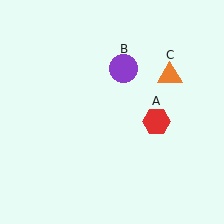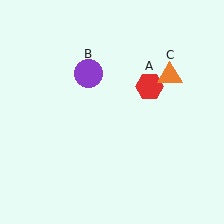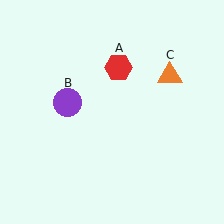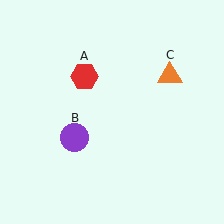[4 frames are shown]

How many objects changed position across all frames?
2 objects changed position: red hexagon (object A), purple circle (object B).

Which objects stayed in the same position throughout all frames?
Orange triangle (object C) remained stationary.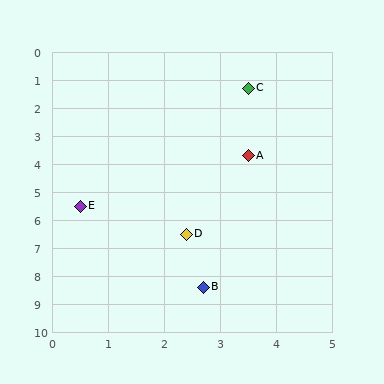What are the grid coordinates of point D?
Point D is at approximately (2.4, 6.5).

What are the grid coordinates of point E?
Point E is at approximately (0.5, 5.5).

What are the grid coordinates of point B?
Point B is at approximately (2.7, 8.4).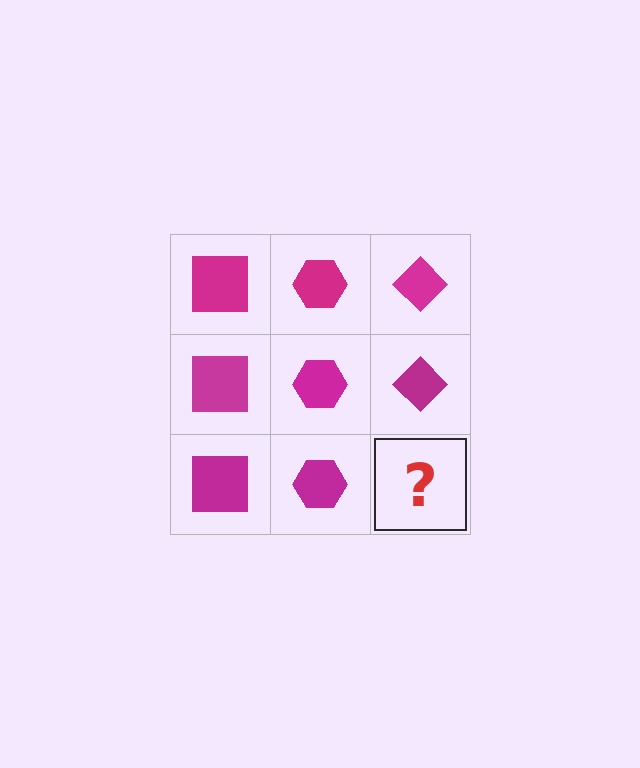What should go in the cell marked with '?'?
The missing cell should contain a magenta diamond.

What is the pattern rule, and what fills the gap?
The rule is that each column has a consistent shape. The gap should be filled with a magenta diamond.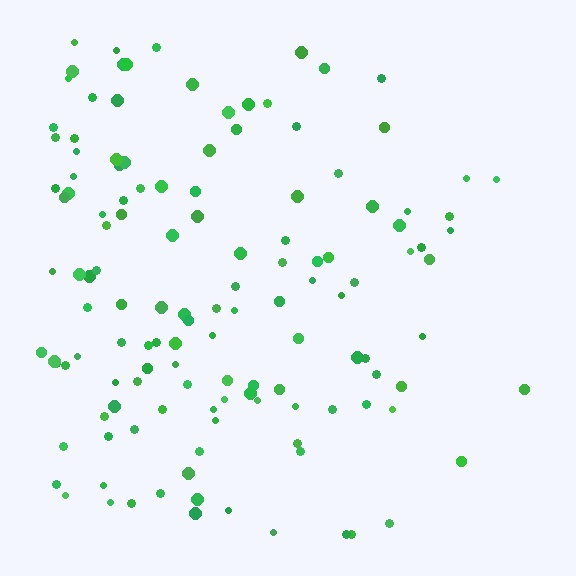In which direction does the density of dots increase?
From right to left, with the left side densest.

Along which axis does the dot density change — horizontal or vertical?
Horizontal.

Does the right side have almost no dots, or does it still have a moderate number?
Still a moderate number, just noticeably fewer than the left.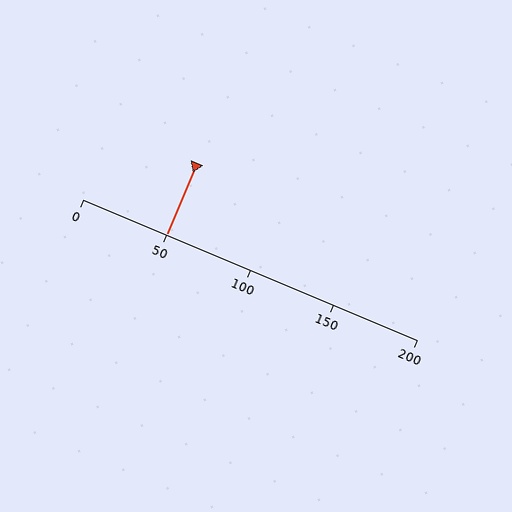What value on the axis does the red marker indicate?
The marker indicates approximately 50.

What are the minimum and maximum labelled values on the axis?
The axis runs from 0 to 200.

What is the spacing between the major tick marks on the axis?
The major ticks are spaced 50 apart.